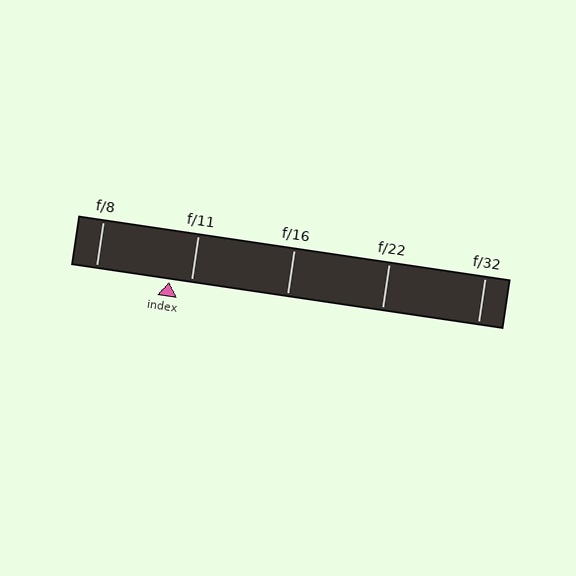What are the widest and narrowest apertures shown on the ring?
The widest aperture shown is f/8 and the narrowest is f/32.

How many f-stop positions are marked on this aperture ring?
There are 5 f-stop positions marked.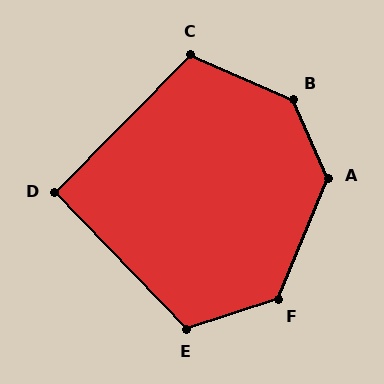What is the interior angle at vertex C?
Approximately 111 degrees (obtuse).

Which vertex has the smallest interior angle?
D, at approximately 91 degrees.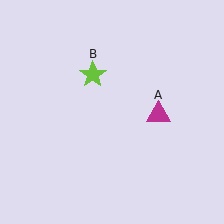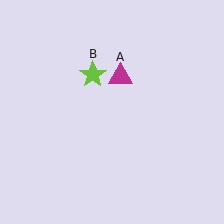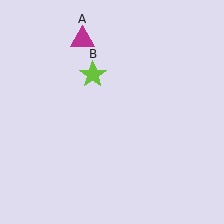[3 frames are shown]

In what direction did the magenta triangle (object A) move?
The magenta triangle (object A) moved up and to the left.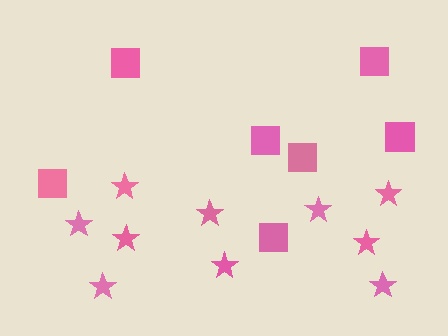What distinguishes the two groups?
There are 2 groups: one group of stars (10) and one group of squares (7).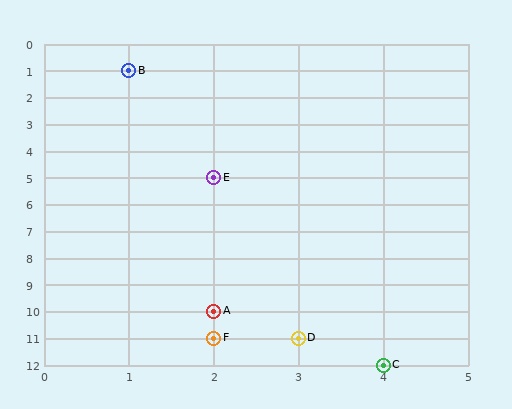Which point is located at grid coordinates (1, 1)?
Point B is at (1, 1).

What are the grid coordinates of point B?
Point B is at grid coordinates (1, 1).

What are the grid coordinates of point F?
Point F is at grid coordinates (2, 11).